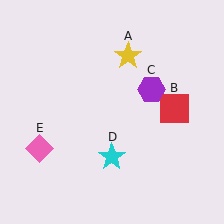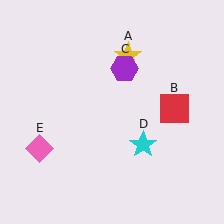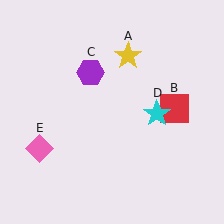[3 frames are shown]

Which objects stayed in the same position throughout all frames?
Yellow star (object A) and red square (object B) and pink diamond (object E) remained stationary.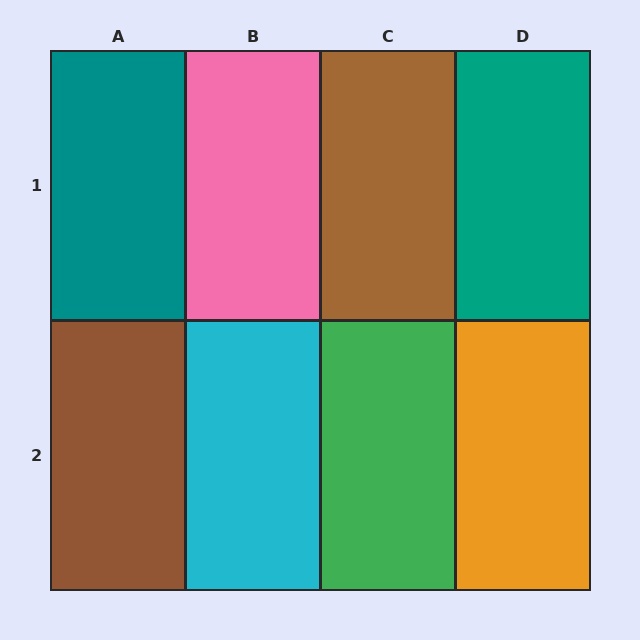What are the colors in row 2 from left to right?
Brown, cyan, green, orange.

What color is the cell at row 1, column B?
Pink.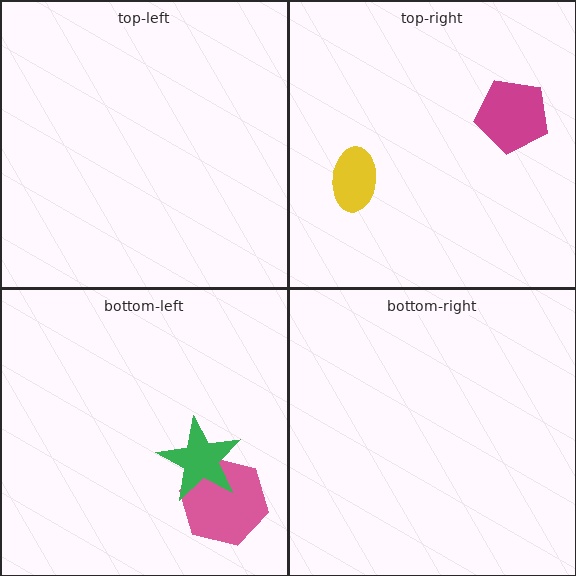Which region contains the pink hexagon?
The bottom-left region.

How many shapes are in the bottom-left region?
2.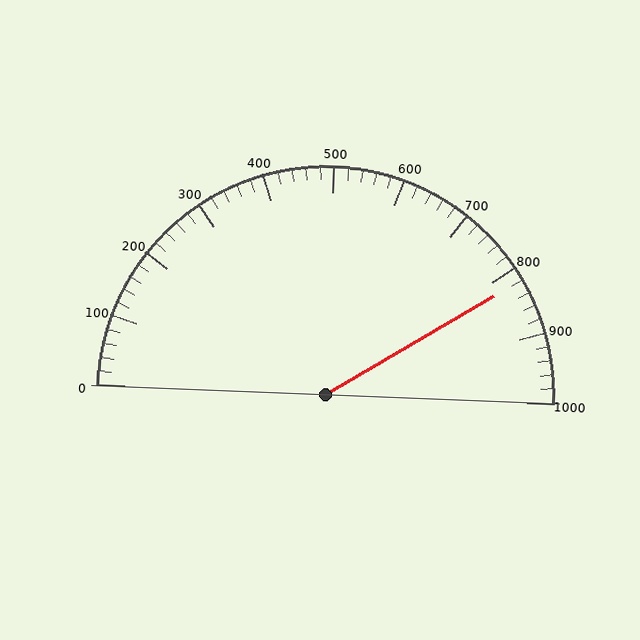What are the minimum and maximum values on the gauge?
The gauge ranges from 0 to 1000.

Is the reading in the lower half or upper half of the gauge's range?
The reading is in the upper half of the range (0 to 1000).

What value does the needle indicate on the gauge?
The needle indicates approximately 820.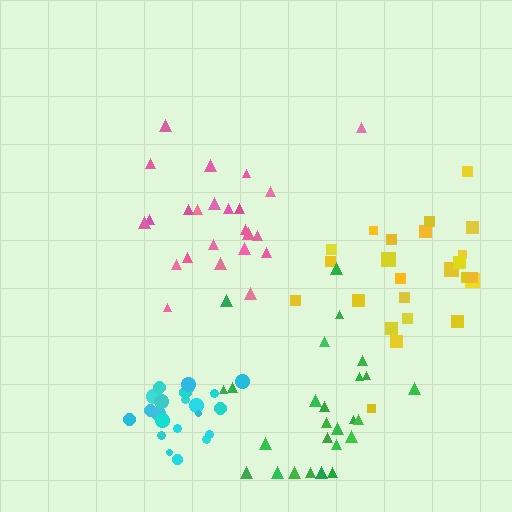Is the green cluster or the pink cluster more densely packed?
Pink.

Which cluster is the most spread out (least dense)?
Yellow.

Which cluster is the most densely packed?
Cyan.